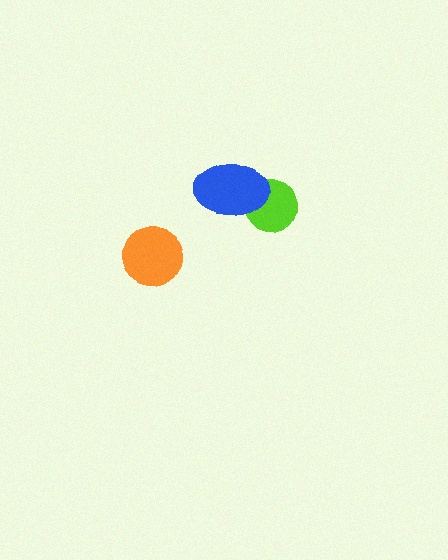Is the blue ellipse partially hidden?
No, no other shape covers it.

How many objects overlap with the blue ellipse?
1 object overlaps with the blue ellipse.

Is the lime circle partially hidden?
Yes, it is partially covered by another shape.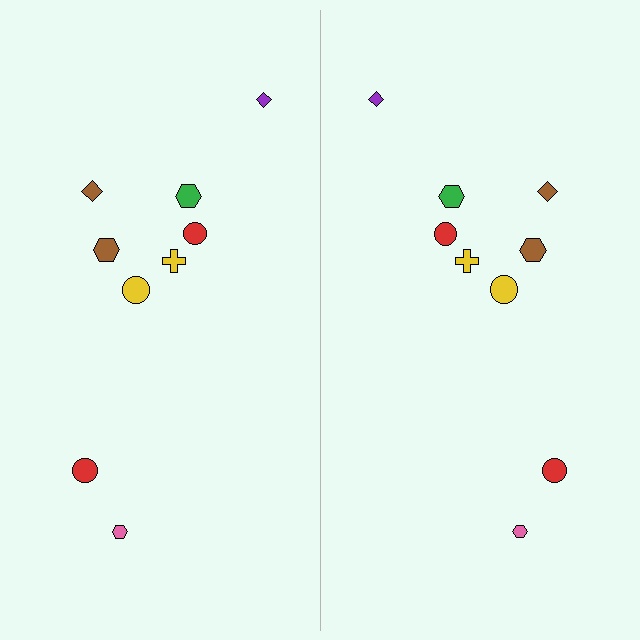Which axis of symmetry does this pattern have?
The pattern has a vertical axis of symmetry running through the center of the image.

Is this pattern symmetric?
Yes, this pattern has bilateral (reflection) symmetry.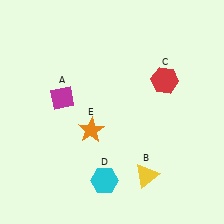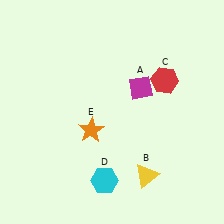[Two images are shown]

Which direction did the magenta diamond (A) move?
The magenta diamond (A) moved right.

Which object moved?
The magenta diamond (A) moved right.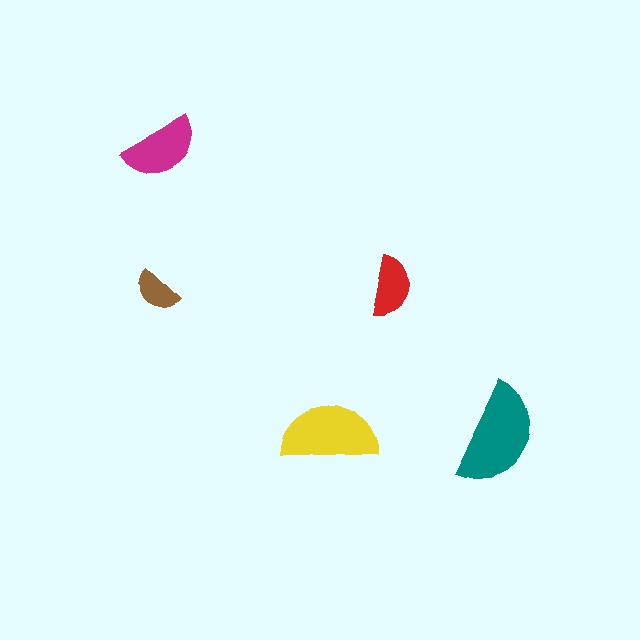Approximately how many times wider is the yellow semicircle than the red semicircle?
About 1.5 times wider.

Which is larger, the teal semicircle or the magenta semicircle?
The teal one.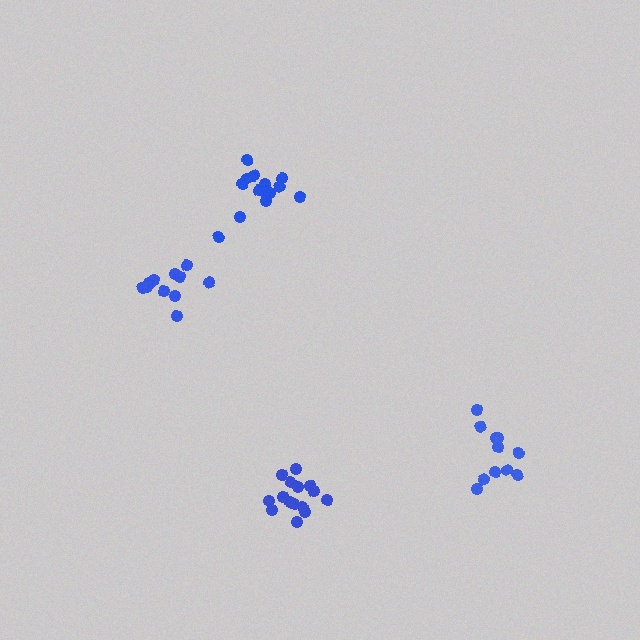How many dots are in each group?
Group 1: 11 dots, Group 2: 11 dots, Group 3: 16 dots, Group 4: 14 dots (52 total).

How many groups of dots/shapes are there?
There are 4 groups.